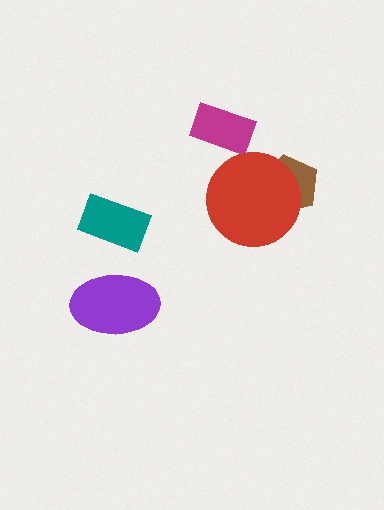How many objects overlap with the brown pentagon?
1 object overlaps with the brown pentagon.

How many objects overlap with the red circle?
1 object overlaps with the red circle.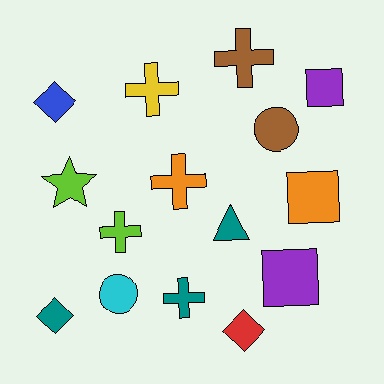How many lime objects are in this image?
There are 2 lime objects.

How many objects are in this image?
There are 15 objects.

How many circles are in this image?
There are 2 circles.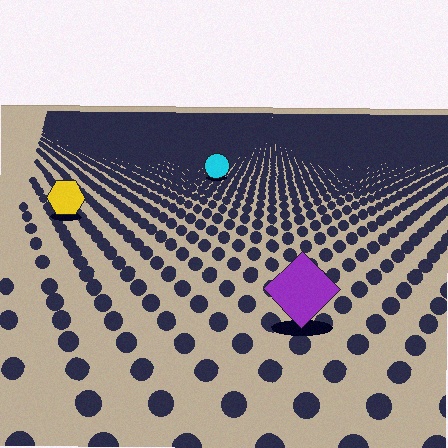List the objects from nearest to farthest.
From nearest to farthest: the purple diamond, the yellow hexagon, the cyan circle.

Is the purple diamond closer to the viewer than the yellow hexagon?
Yes. The purple diamond is closer — you can tell from the texture gradient: the ground texture is coarser near it.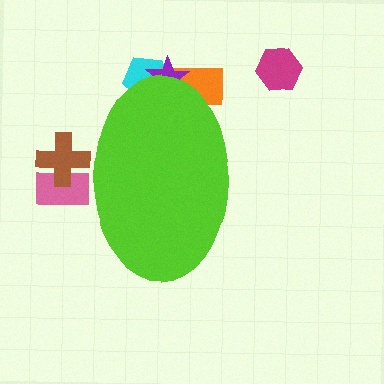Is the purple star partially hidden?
Yes, the purple star is partially hidden behind the lime ellipse.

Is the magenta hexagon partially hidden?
No, the magenta hexagon is fully visible.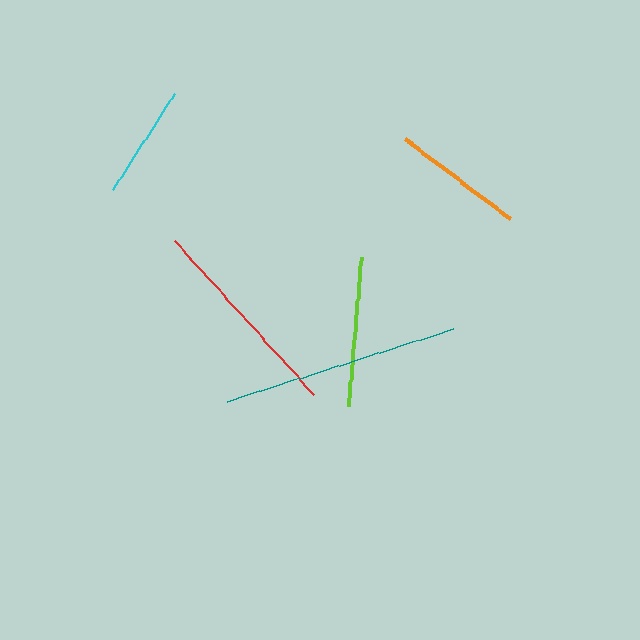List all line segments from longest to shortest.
From longest to shortest: teal, red, lime, orange, cyan.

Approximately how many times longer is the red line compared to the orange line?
The red line is approximately 1.6 times the length of the orange line.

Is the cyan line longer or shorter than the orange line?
The orange line is longer than the cyan line.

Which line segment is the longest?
The teal line is the longest at approximately 237 pixels.